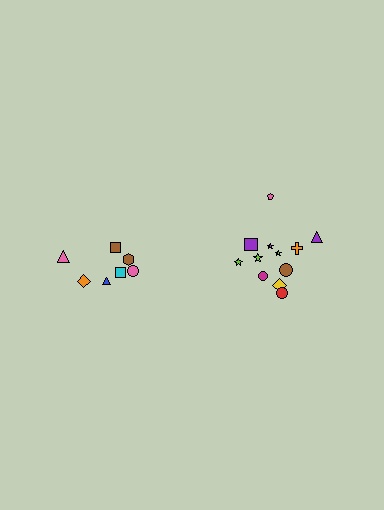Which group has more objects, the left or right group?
The right group.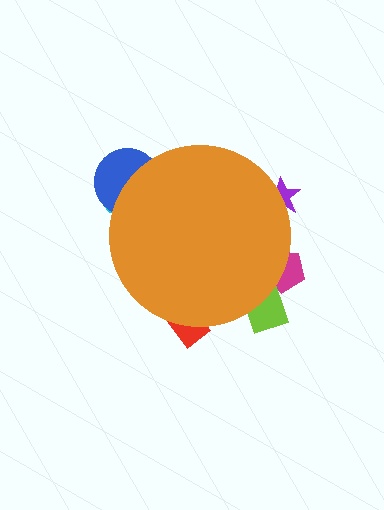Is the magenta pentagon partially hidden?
Yes, the magenta pentagon is partially hidden behind the orange circle.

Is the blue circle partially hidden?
Yes, the blue circle is partially hidden behind the orange circle.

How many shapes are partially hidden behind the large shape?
6 shapes are partially hidden.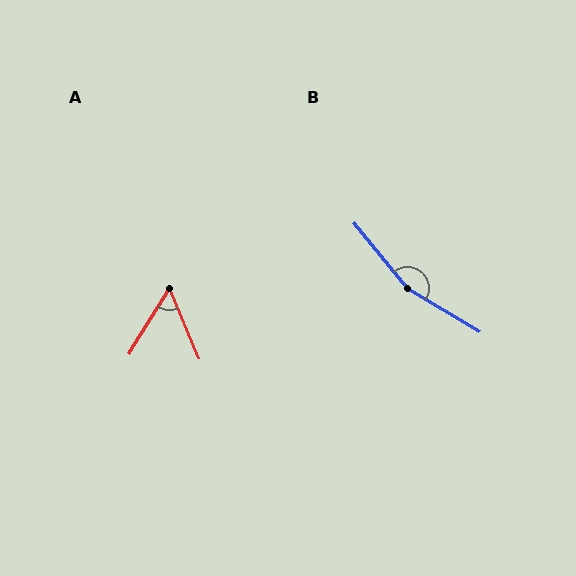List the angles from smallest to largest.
A (55°), B (160°).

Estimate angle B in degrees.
Approximately 160 degrees.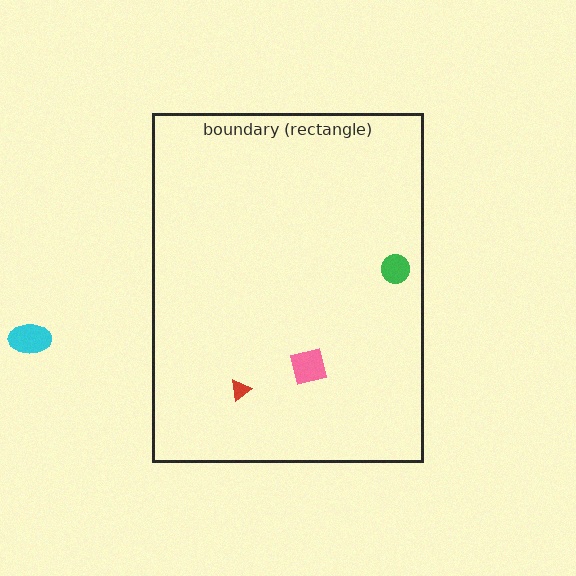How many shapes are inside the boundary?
3 inside, 1 outside.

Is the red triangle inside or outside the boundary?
Inside.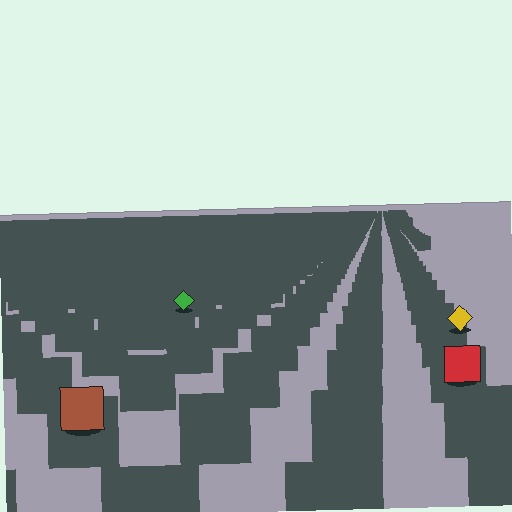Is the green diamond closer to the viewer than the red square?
No. The red square is closer — you can tell from the texture gradient: the ground texture is coarser near it.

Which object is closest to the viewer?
The brown square is closest. The texture marks near it are larger and more spread out.